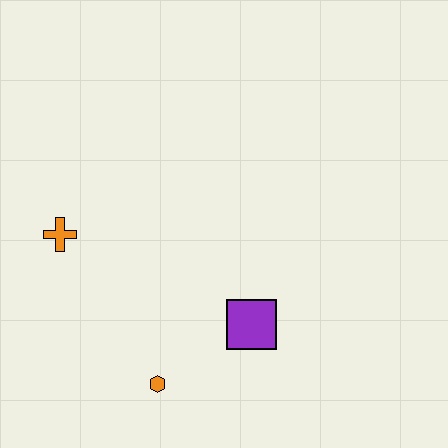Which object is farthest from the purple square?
The orange cross is farthest from the purple square.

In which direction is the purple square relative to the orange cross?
The purple square is to the right of the orange cross.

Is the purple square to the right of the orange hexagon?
Yes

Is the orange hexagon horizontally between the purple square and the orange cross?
Yes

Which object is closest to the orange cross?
The orange hexagon is closest to the orange cross.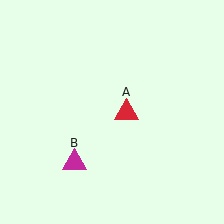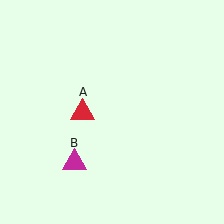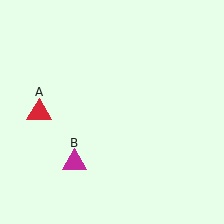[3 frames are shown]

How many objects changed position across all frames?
1 object changed position: red triangle (object A).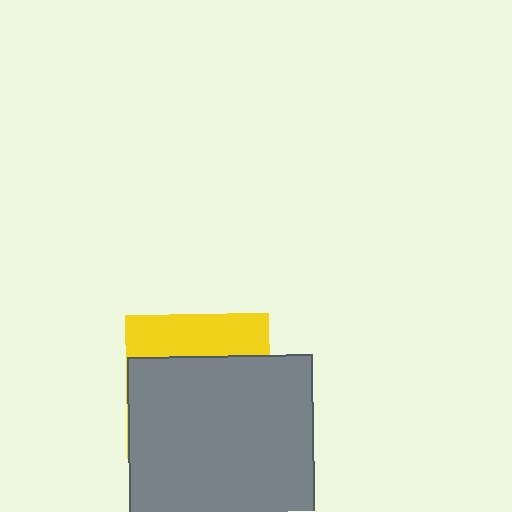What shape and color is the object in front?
The object in front is a gray square.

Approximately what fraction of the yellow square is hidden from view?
Roughly 70% of the yellow square is hidden behind the gray square.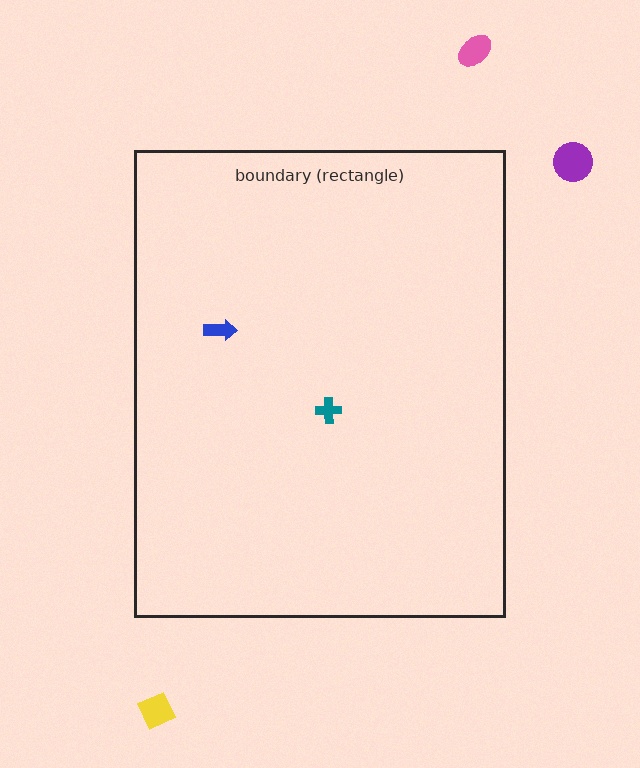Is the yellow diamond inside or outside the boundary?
Outside.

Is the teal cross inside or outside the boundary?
Inside.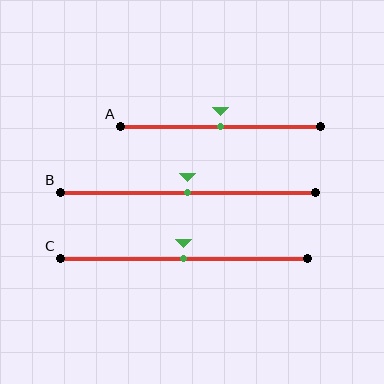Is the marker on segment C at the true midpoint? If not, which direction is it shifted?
Yes, the marker on segment C is at the true midpoint.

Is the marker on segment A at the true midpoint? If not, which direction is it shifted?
Yes, the marker on segment A is at the true midpoint.